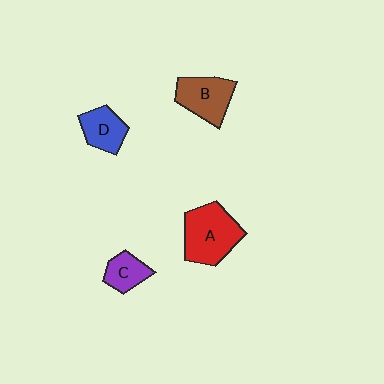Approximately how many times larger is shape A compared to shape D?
Approximately 1.7 times.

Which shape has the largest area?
Shape A (red).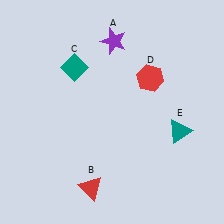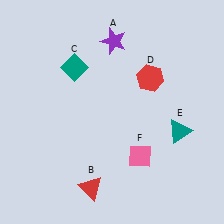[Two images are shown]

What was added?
A pink diamond (F) was added in Image 2.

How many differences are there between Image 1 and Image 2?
There is 1 difference between the two images.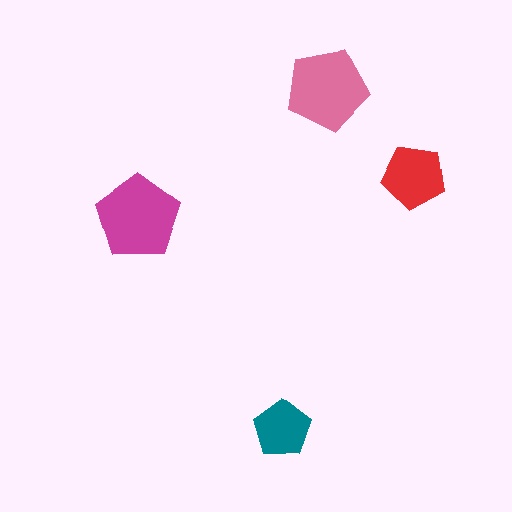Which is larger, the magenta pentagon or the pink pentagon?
The magenta one.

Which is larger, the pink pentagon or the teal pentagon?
The pink one.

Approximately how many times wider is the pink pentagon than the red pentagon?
About 1.5 times wider.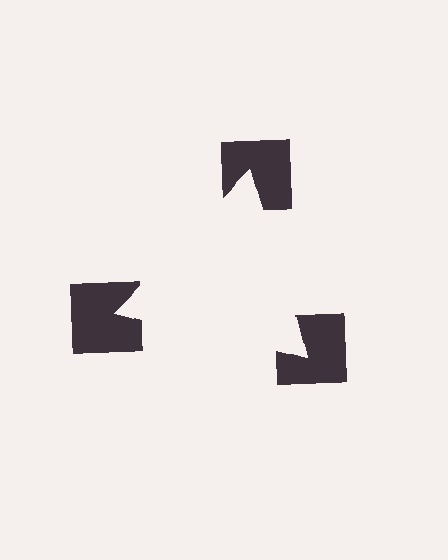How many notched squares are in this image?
There are 3 — one at each vertex of the illusory triangle.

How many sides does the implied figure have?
3 sides.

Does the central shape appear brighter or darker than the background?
It typically appears slightly brighter than the background, even though no actual brightness change is drawn.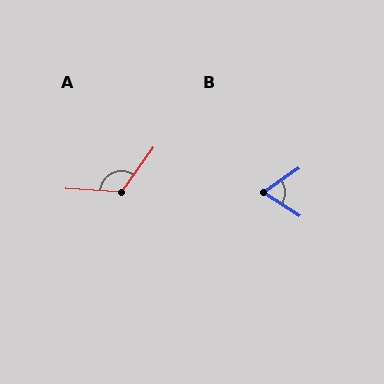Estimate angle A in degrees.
Approximately 122 degrees.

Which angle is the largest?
A, at approximately 122 degrees.